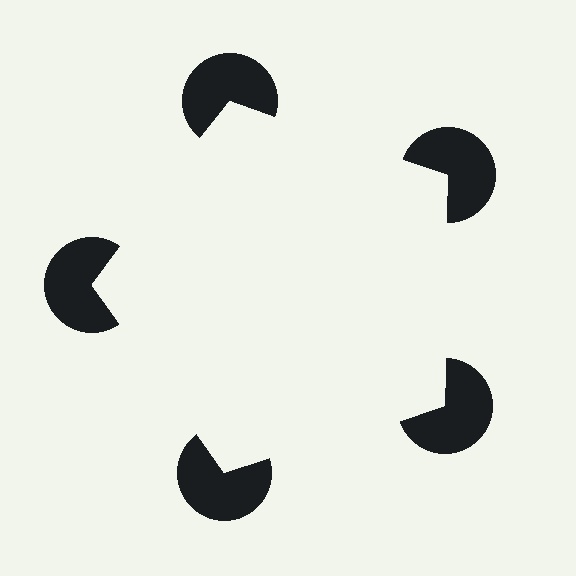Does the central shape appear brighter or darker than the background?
It typically appears slightly brighter than the background, even though no actual brightness change is drawn.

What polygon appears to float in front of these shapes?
An illusory pentagon — its edges are inferred from the aligned wedge cuts in the pac-man discs, not physically drawn.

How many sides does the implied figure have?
5 sides.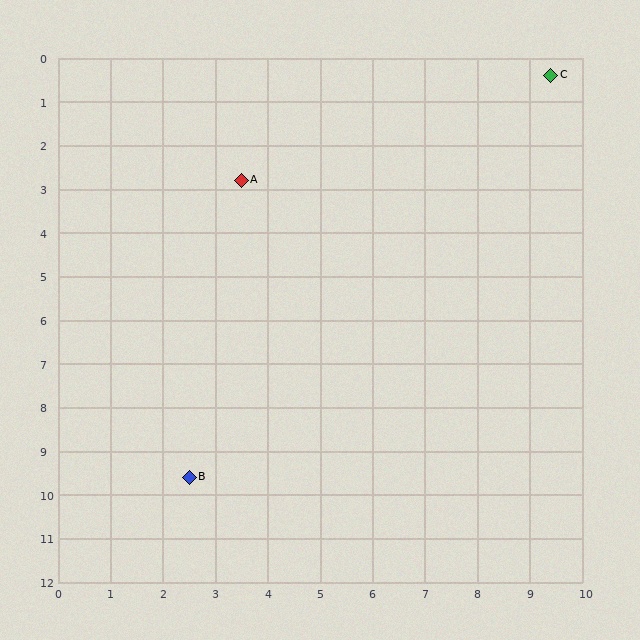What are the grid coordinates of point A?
Point A is at approximately (3.5, 2.8).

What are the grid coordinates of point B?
Point B is at approximately (2.5, 9.6).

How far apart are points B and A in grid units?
Points B and A are about 6.9 grid units apart.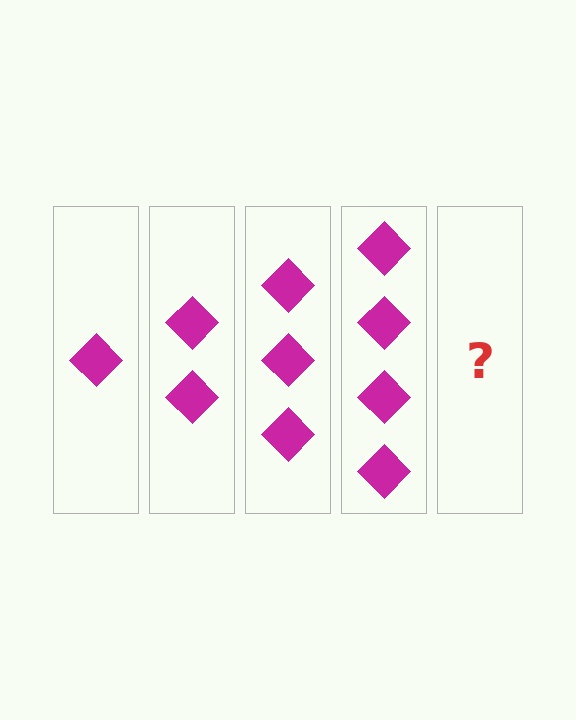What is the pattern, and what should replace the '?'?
The pattern is that each step adds one more diamond. The '?' should be 5 diamonds.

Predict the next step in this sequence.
The next step is 5 diamonds.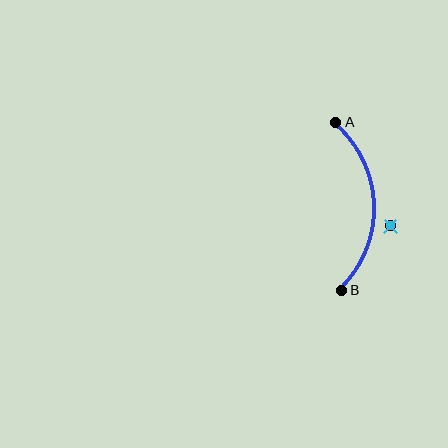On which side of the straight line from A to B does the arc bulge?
The arc bulges to the right of the straight line connecting A and B.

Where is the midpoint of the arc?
The arc midpoint is the point on the curve farthest from the straight line joining A and B. It sits to the right of that line.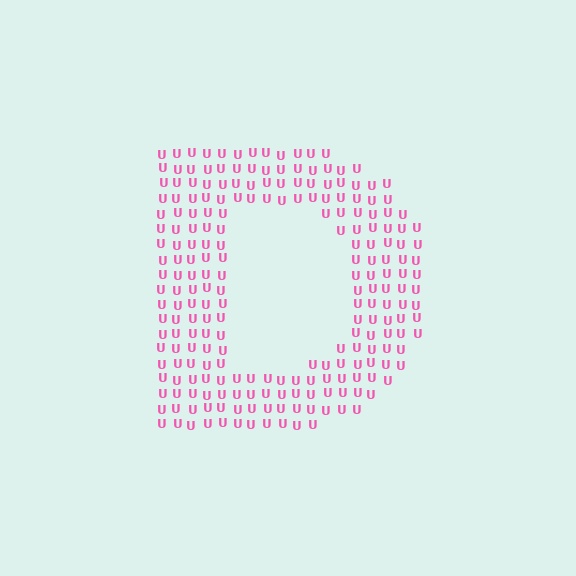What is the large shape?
The large shape is the letter D.